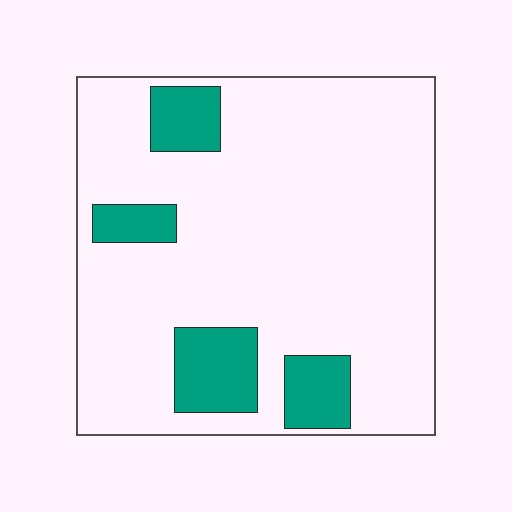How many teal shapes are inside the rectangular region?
4.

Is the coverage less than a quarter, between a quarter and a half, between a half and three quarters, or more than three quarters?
Less than a quarter.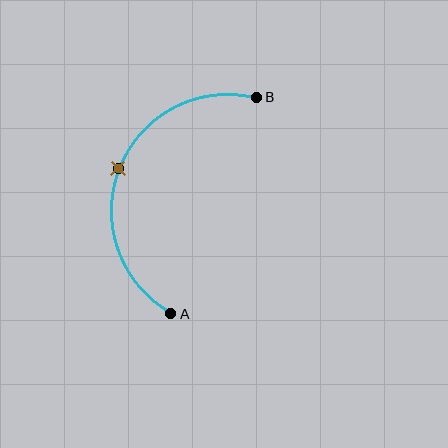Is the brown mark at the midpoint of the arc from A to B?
Yes. The brown mark lies on the arc at equal arc-length from both A and B — it is the arc midpoint.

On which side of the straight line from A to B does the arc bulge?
The arc bulges to the left of the straight line connecting A and B.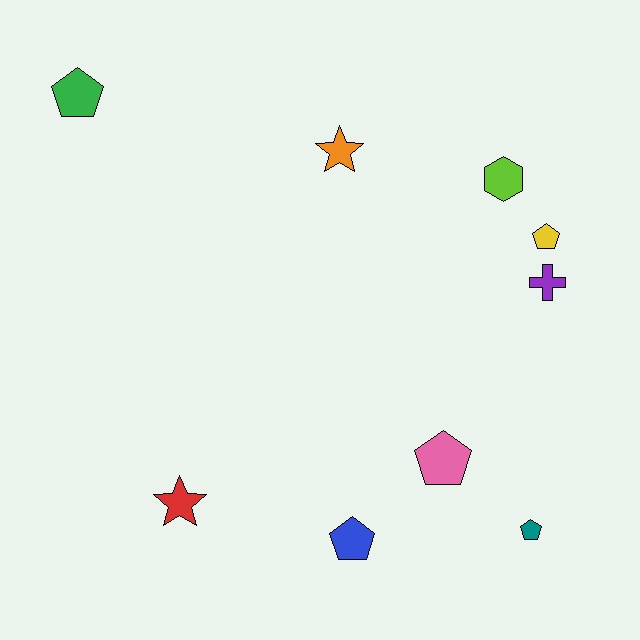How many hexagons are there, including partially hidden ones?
There is 1 hexagon.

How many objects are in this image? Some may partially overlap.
There are 9 objects.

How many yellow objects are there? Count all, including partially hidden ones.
There is 1 yellow object.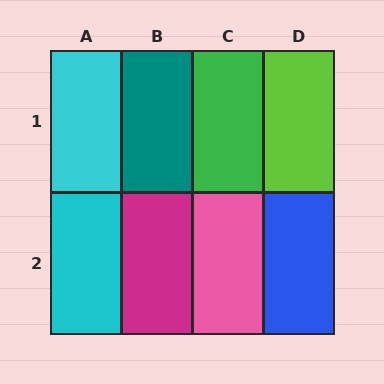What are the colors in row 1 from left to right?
Cyan, teal, green, lime.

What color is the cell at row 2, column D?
Blue.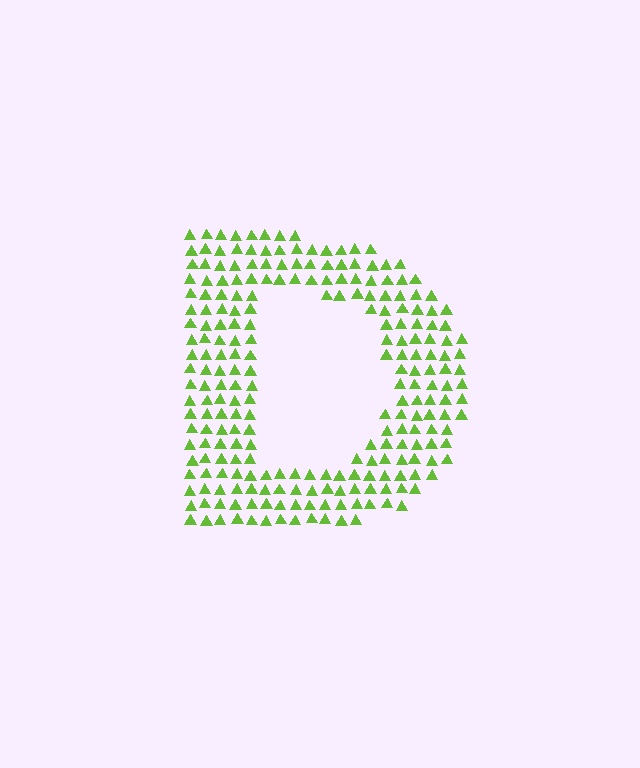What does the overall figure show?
The overall figure shows the letter D.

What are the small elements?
The small elements are triangles.